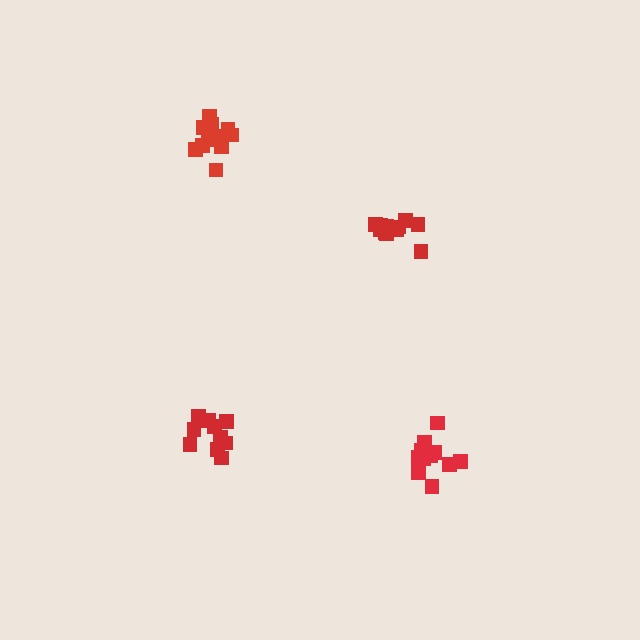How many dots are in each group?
Group 1: 10 dots, Group 2: 13 dots, Group 3: 12 dots, Group 4: 14 dots (49 total).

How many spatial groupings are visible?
There are 4 spatial groupings.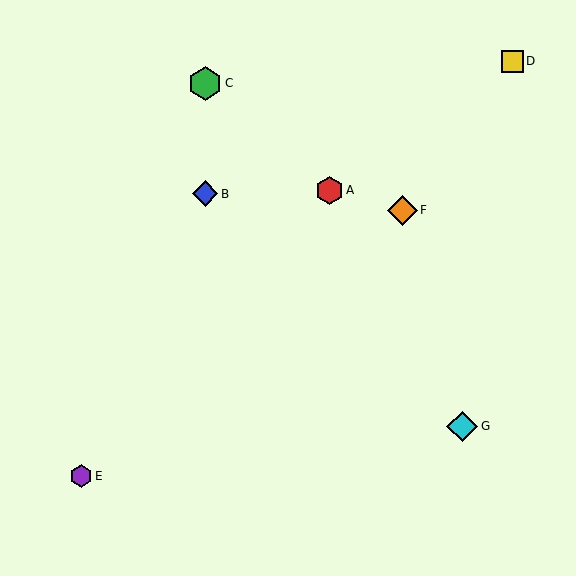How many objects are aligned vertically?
2 objects (B, C) are aligned vertically.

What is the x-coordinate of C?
Object C is at x≈205.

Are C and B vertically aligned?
Yes, both are at x≈205.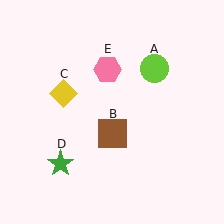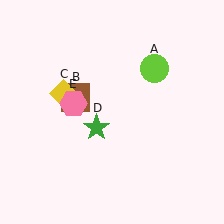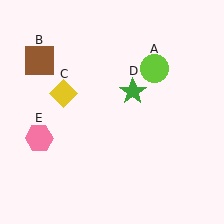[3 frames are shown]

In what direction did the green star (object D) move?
The green star (object D) moved up and to the right.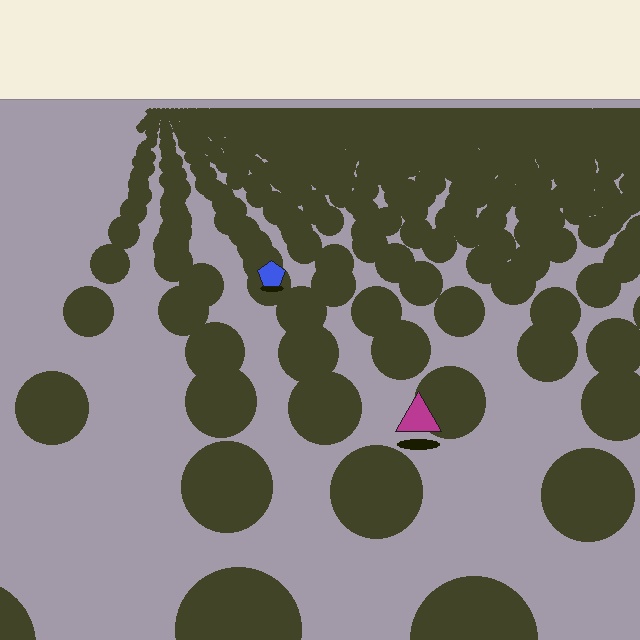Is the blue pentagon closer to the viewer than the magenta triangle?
No. The magenta triangle is closer — you can tell from the texture gradient: the ground texture is coarser near it.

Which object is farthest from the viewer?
The blue pentagon is farthest from the viewer. It appears smaller and the ground texture around it is denser.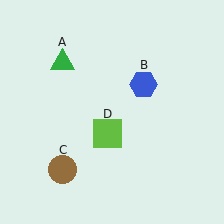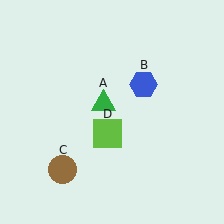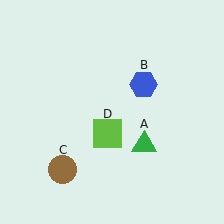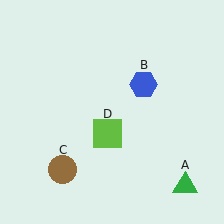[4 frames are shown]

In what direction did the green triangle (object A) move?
The green triangle (object A) moved down and to the right.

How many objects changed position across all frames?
1 object changed position: green triangle (object A).